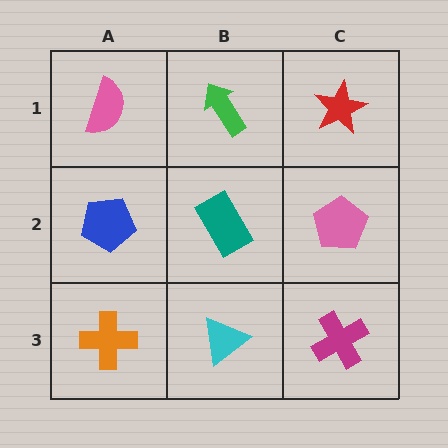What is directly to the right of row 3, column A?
A cyan triangle.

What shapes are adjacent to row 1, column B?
A teal rectangle (row 2, column B), a pink semicircle (row 1, column A), a red star (row 1, column C).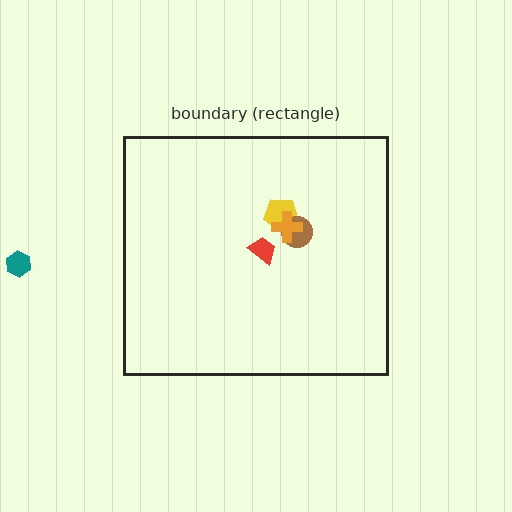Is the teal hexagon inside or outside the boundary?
Outside.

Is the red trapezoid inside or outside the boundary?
Inside.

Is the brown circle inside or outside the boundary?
Inside.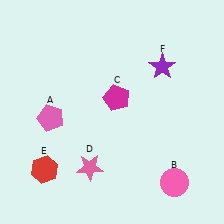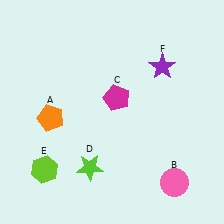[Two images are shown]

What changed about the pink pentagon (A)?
In Image 1, A is pink. In Image 2, it changed to orange.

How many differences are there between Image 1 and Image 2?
There are 3 differences between the two images.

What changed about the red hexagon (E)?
In Image 1, E is red. In Image 2, it changed to lime.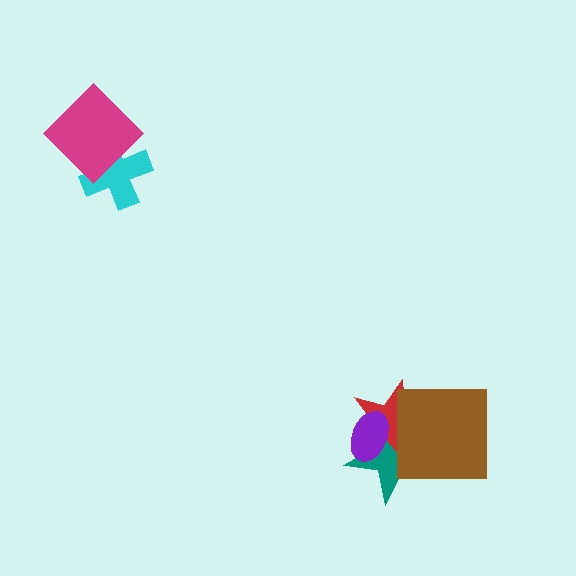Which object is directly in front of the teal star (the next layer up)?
The red star is directly in front of the teal star.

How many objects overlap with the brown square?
2 objects overlap with the brown square.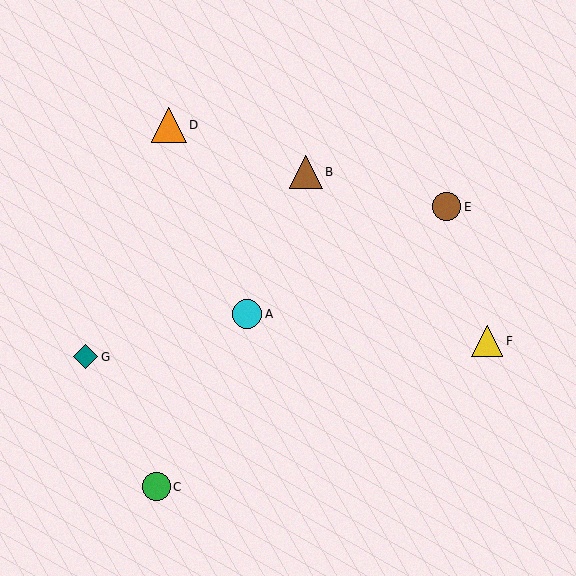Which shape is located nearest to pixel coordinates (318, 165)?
The brown triangle (labeled B) at (306, 172) is nearest to that location.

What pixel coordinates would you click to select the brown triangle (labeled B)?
Click at (306, 172) to select the brown triangle B.